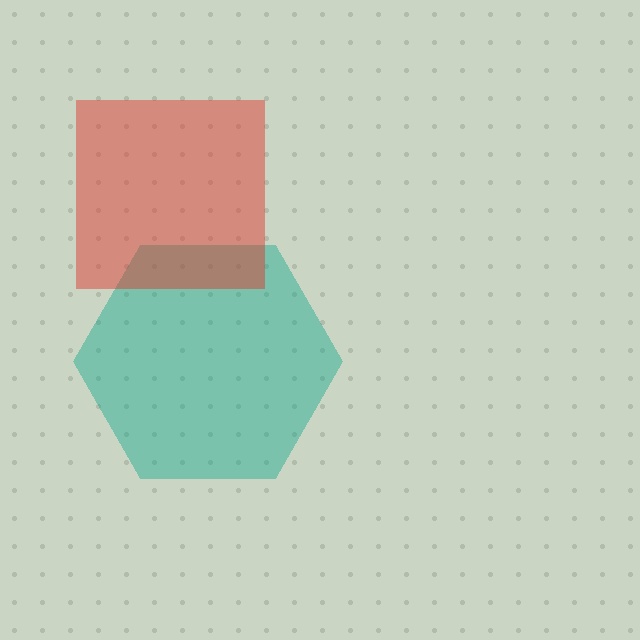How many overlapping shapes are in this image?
There are 2 overlapping shapes in the image.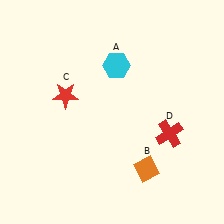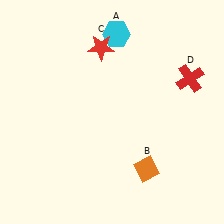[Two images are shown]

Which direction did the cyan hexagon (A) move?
The cyan hexagon (A) moved up.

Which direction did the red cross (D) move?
The red cross (D) moved up.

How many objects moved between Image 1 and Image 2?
3 objects moved between the two images.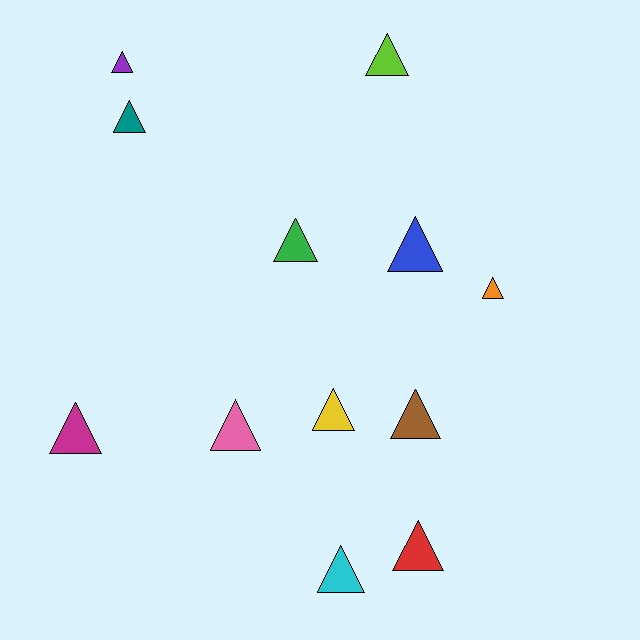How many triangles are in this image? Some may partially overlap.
There are 12 triangles.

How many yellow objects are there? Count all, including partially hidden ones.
There is 1 yellow object.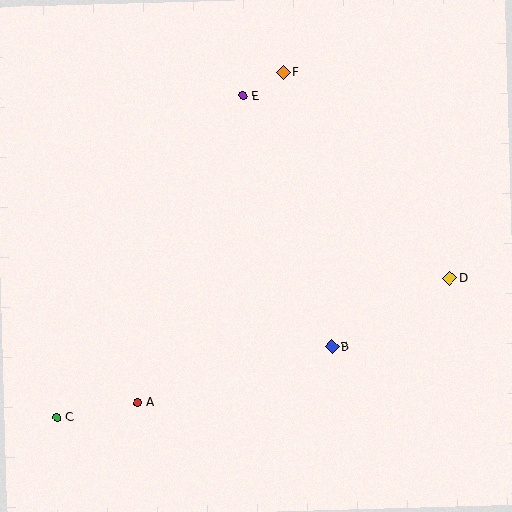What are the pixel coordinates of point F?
Point F is at (283, 73).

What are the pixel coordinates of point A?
Point A is at (138, 402).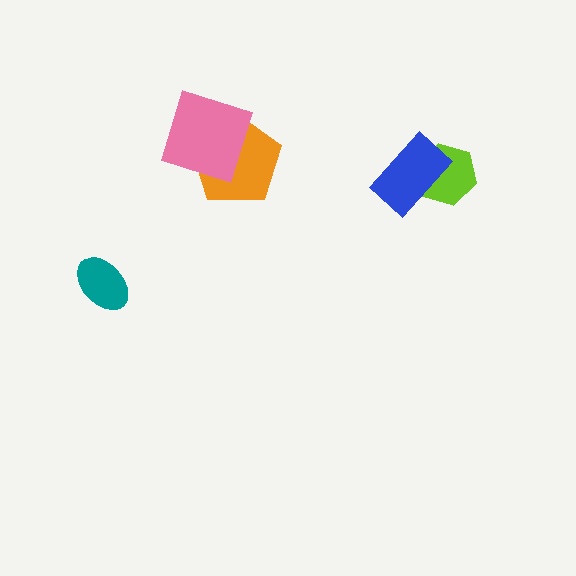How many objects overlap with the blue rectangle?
1 object overlaps with the blue rectangle.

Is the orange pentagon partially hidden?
Yes, it is partially covered by another shape.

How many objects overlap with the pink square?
1 object overlaps with the pink square.